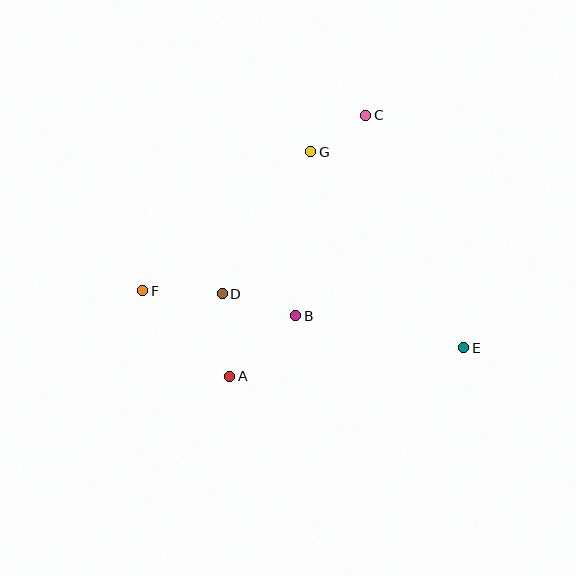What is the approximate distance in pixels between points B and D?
The distance between B and D is approximately 77 pixels.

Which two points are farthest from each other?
Points E and F are farthest from each other.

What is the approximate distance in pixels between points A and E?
The distance between A and E is approximately 236 pixels.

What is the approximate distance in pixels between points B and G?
The distance between B and G is approximately 164 pixels.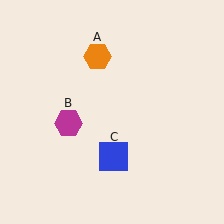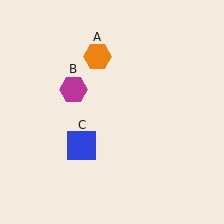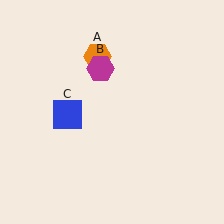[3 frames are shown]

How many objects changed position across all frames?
2 objects changed position: magenta hexagon (object B), blue square (object C).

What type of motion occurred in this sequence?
The magenta hexagon (object B), blue square (object C) rotated clockwise around the center of the scene.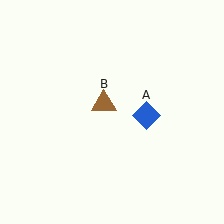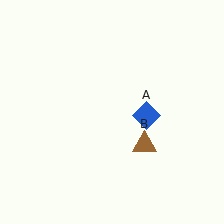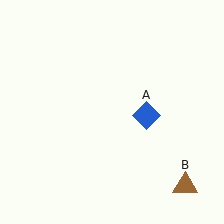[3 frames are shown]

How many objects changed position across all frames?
1 object changed position: brown triangle (object B).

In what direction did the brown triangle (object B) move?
The brown triangle (object B) moved down and to the right.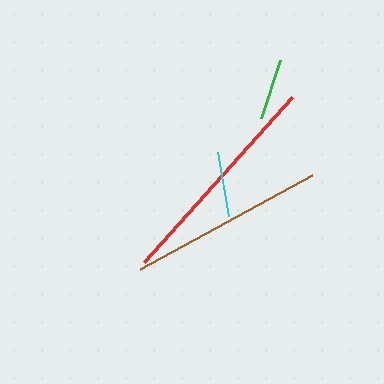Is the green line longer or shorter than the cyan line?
The cyan line is longer than the green line.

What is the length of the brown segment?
The brown segment is approximately 196 pixels long.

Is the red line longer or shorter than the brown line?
The red line is longer than the brown line.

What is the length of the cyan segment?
The cyan segment is approximately 65 pixels long.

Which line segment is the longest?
The red line is the longest at approximately 222 pixels.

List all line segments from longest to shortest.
From longest to shortest: red, brown, cyan, green.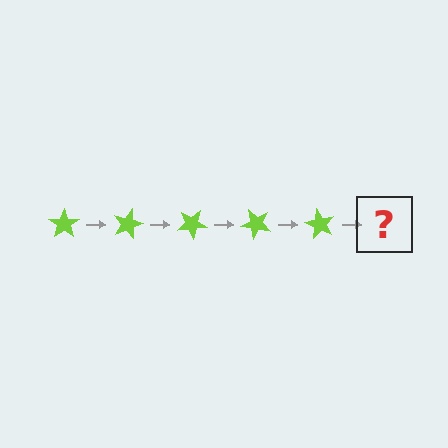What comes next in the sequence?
The next element should be a lime star rotated 75 degrees.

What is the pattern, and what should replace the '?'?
The pattern is that the star rotates 15 degrees each step. The '?' should be a lime star rotated 75 degrees.